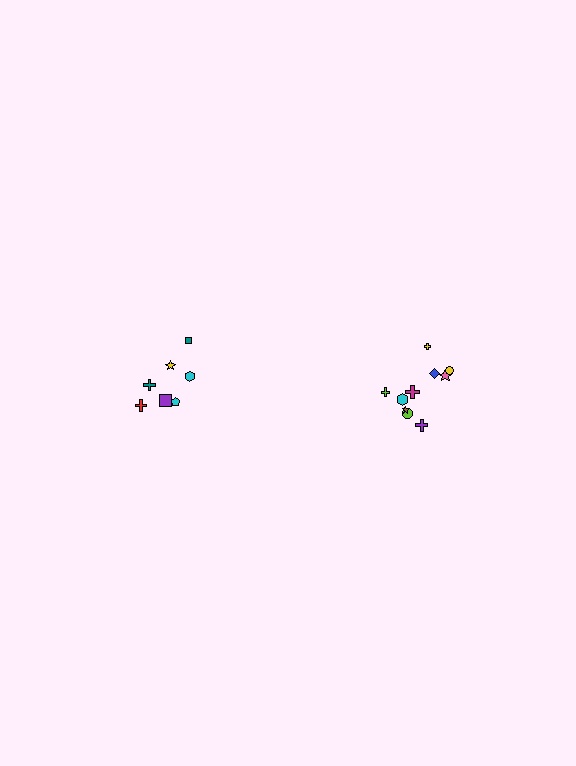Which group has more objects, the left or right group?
The right group.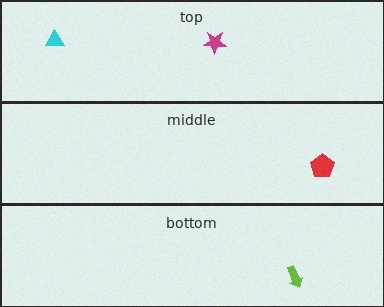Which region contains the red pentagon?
The middle region.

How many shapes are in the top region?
2.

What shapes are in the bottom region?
The lime arrow.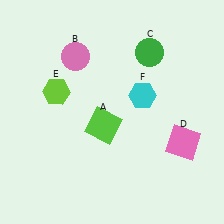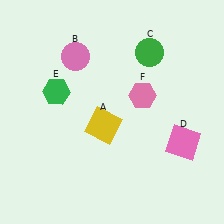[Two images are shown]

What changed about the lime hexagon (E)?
In Image 1, E is lime. In Image 2, it changed to green.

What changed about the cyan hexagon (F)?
In Image 1, F is cyan. In Image 2, it changed to pink.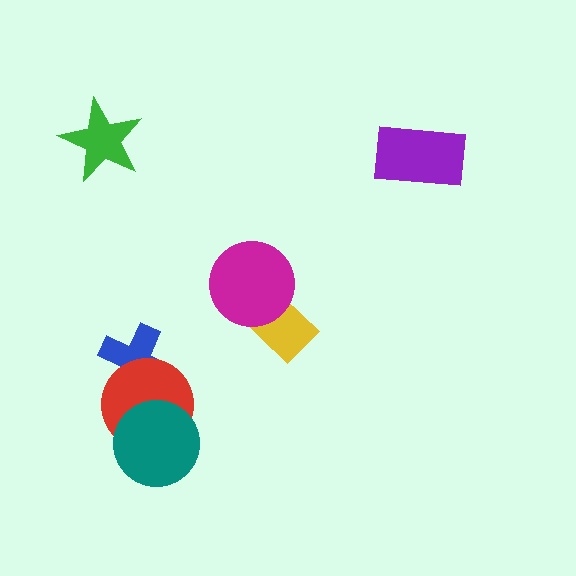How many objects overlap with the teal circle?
1 object overlaps with the teal circle.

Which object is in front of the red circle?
The teal circle is in front of the red circle.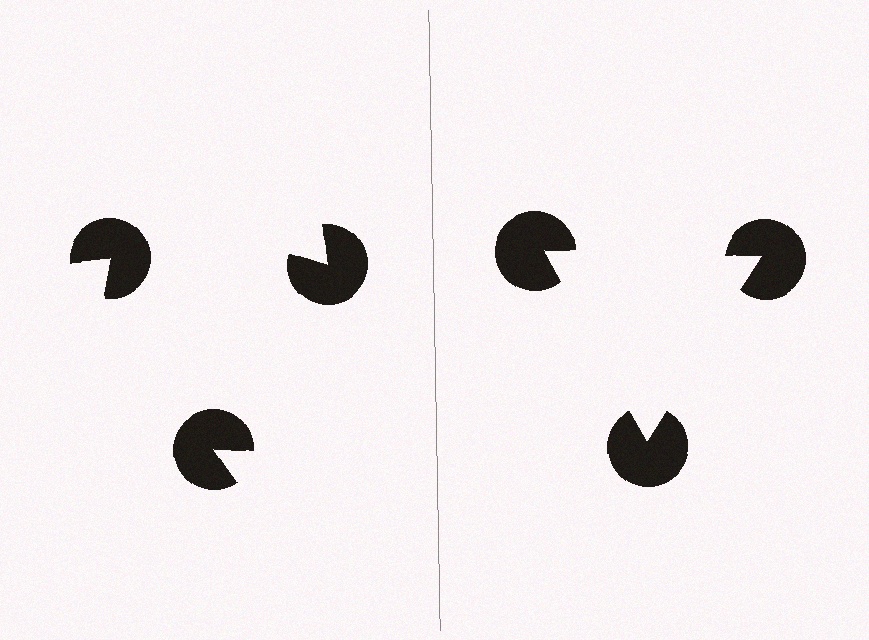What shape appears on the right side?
An illusory triangle.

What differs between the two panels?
The pac-man discs are positioned identically on both sides; only the wedge orientations differ. On the right they align to a triangle; on the left they are misaligned.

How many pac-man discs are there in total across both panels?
6 — 3 on each side.